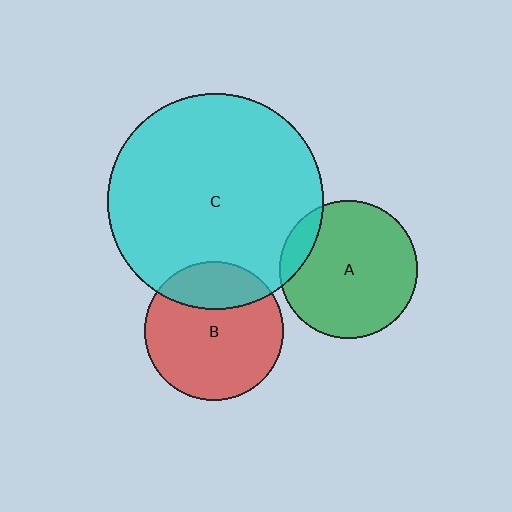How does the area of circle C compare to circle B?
Approximately 2.4 times.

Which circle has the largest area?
Circle C (cyan).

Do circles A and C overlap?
Yes.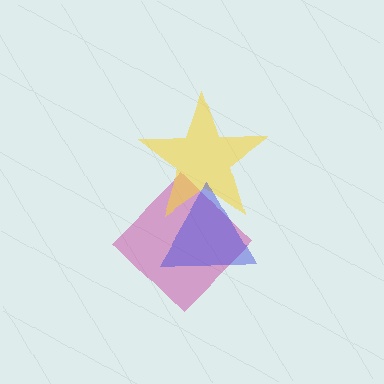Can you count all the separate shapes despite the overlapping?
Yes, there are 3 separate shapes.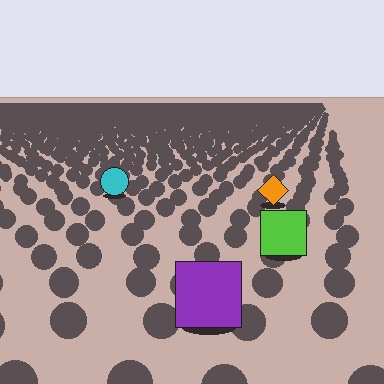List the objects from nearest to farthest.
From nearest to farthest: the purple square, the lime square, the orange diamond, the cyan circle.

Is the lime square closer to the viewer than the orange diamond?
Yes. The lime square is closer — you can tell from the texture gradient: the ground texture is coarser near it.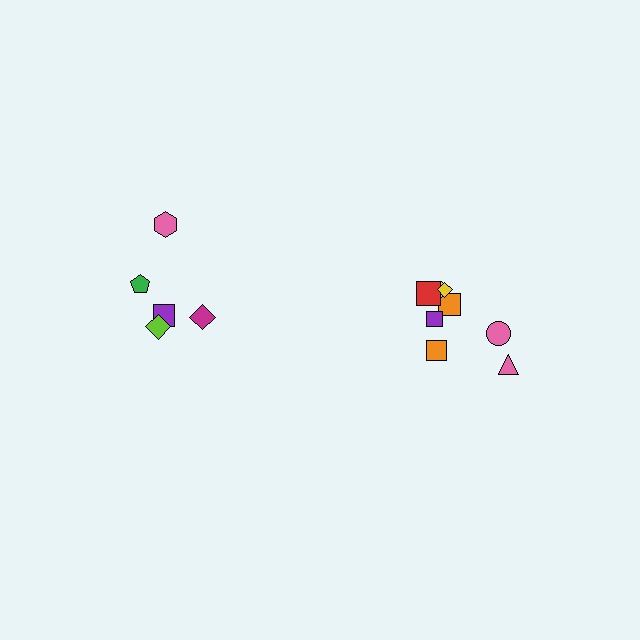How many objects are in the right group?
There are 8 objects.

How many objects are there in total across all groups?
There are 13 objects.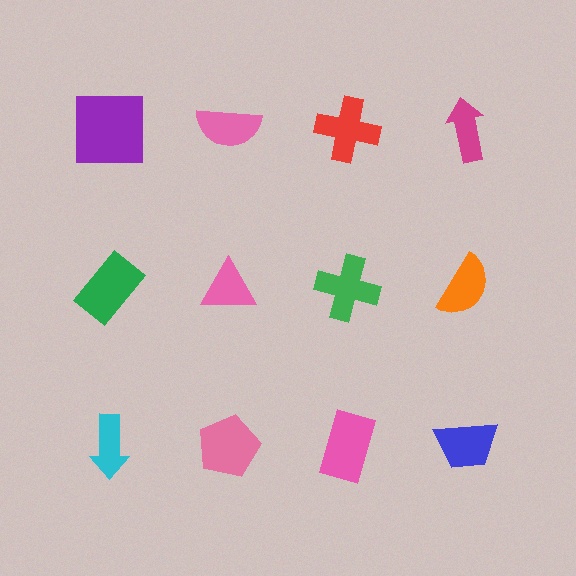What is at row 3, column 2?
A pink pentagon.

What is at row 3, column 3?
A pink rectangle.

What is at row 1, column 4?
A magenta arrow.